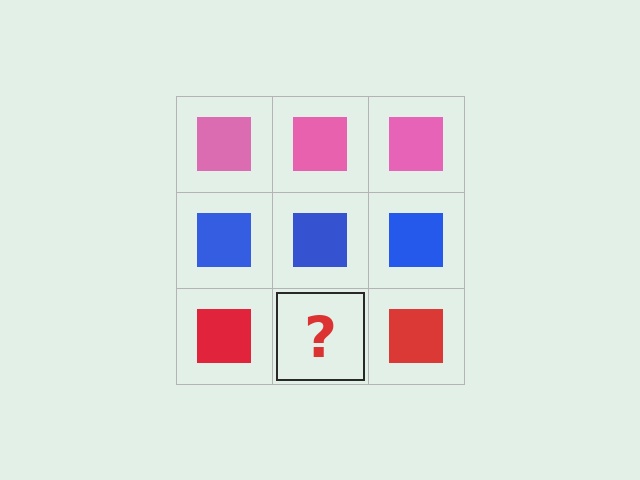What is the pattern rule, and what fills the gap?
The rule is that each row has a consistent color. The gap should be filled with a red square.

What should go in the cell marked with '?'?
The missing cell should contain a red square.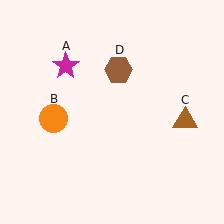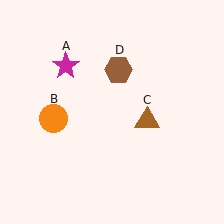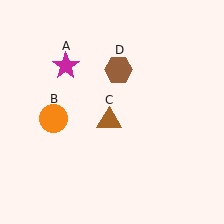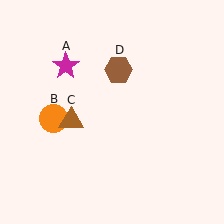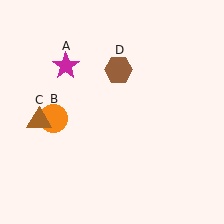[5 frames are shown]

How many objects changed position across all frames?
1 object changed position: brown triangle (object C).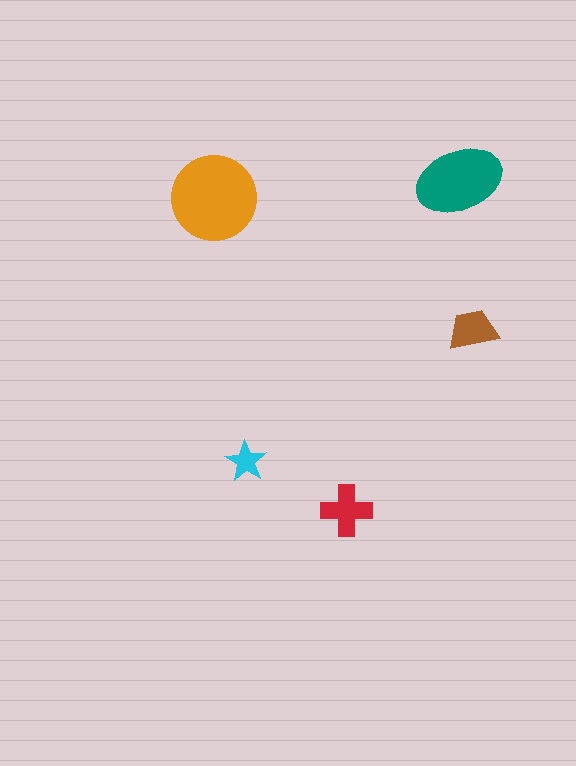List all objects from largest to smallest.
The orange circle, the teal ellipse, the red cross, the brown trapezoid, the cyan star.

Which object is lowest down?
The red cross is bottommost.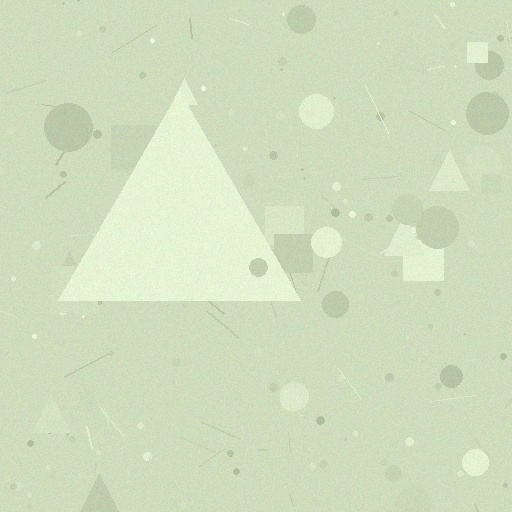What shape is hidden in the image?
A triangle is hidden in the image.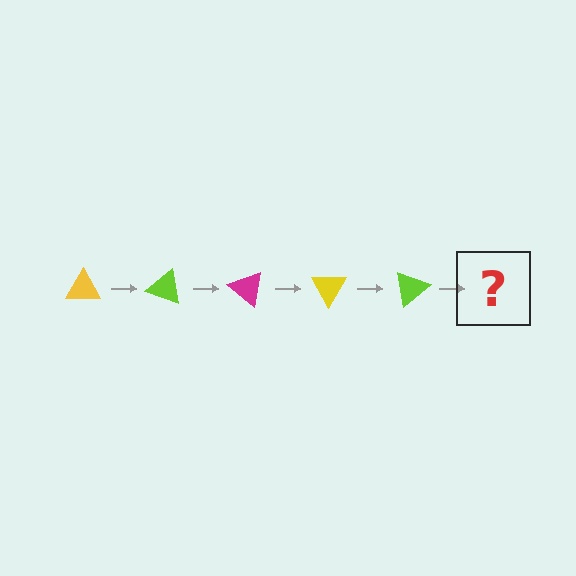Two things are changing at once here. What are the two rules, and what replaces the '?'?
The two rules are that it rotates 20 degrees each step and the color cycles through yellow, lime, and magenta. The '?' should be a magenta triangle, rotated 100 degrees from the start.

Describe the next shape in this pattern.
It should be a magenta triangle, rotated 100 degrees from the start.